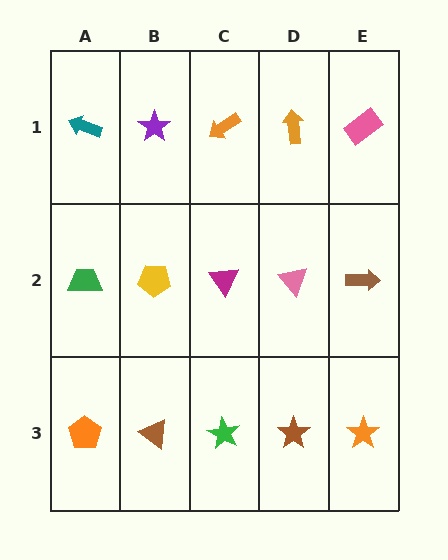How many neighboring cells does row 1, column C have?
3.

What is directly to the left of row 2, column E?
A pink triangle.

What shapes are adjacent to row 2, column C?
An orange arrow (row 1, column C), a green star (row 3, column C), a yellow pentagon (row 2, column B), a pink triangle (row 2, column D).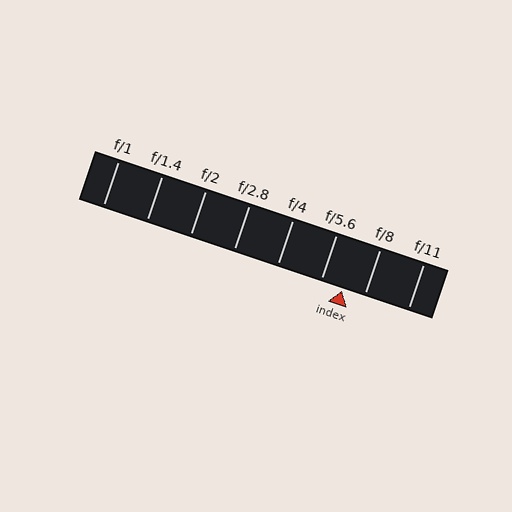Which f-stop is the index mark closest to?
The index mark is closest to f/8.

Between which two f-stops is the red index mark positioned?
The index mark is between f/5.6 and f/8.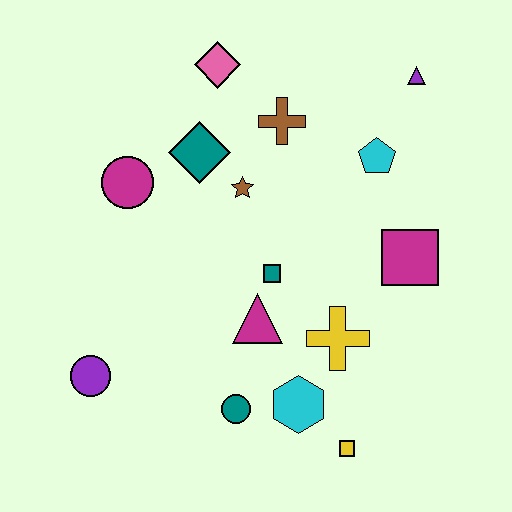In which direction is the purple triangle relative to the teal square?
The purple triangle is above the teal square.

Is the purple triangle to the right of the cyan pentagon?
Yes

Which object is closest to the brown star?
The teal diamond is closest to the brown star.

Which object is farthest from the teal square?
The purple triangle is farthest from the teal square.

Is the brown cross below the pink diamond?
Yes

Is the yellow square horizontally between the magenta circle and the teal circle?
No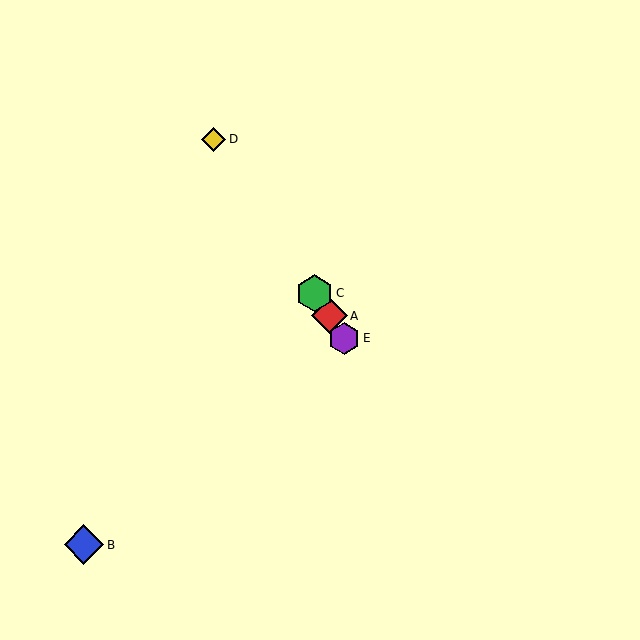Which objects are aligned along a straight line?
Objects A, C, D, E are aligned along a straight line.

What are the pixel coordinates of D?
Object D is at (214, 139).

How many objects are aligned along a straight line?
4 objects (A, C, D, E) are aligned along a straight line.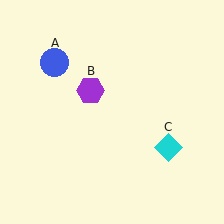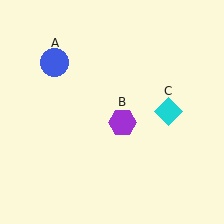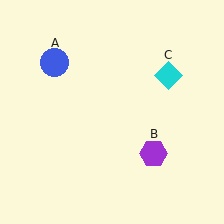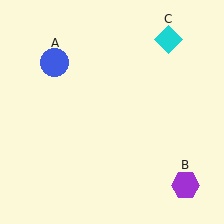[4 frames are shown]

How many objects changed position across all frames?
2 objects changed position: purple hexagon (object B), cyan diamond (object C).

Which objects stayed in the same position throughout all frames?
Blue circle (object A) remained stationary.